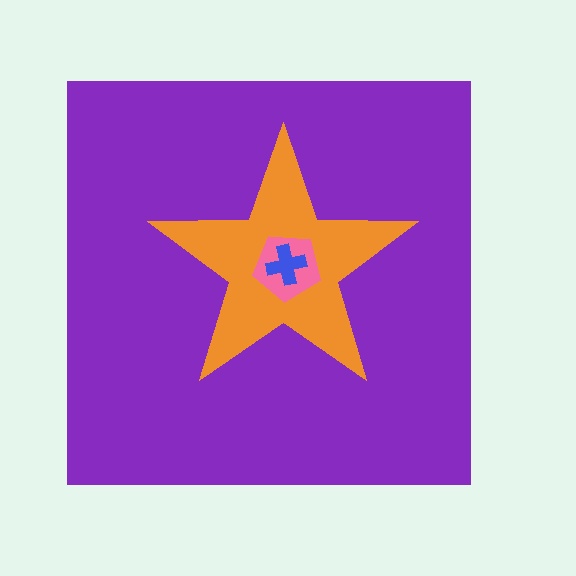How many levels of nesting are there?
4.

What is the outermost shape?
The purple square.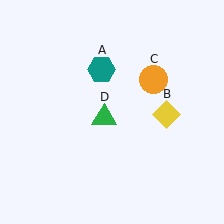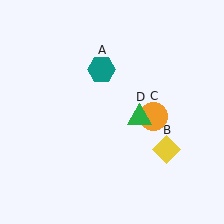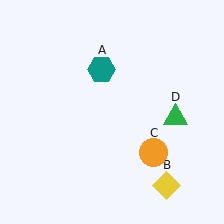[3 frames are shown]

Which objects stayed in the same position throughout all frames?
Teal hexagon (object A) remained stationary.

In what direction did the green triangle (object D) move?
The green triangle (object D) moved right.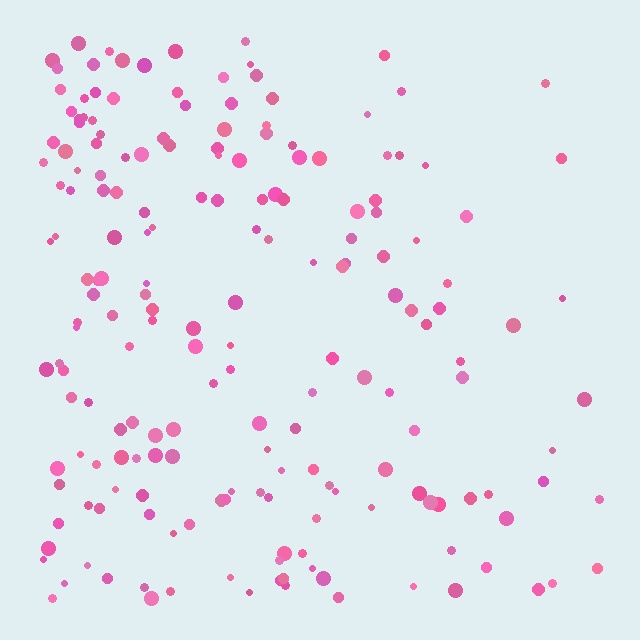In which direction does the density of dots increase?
From right to left, with the left side densest.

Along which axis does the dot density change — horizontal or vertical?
Horizontal.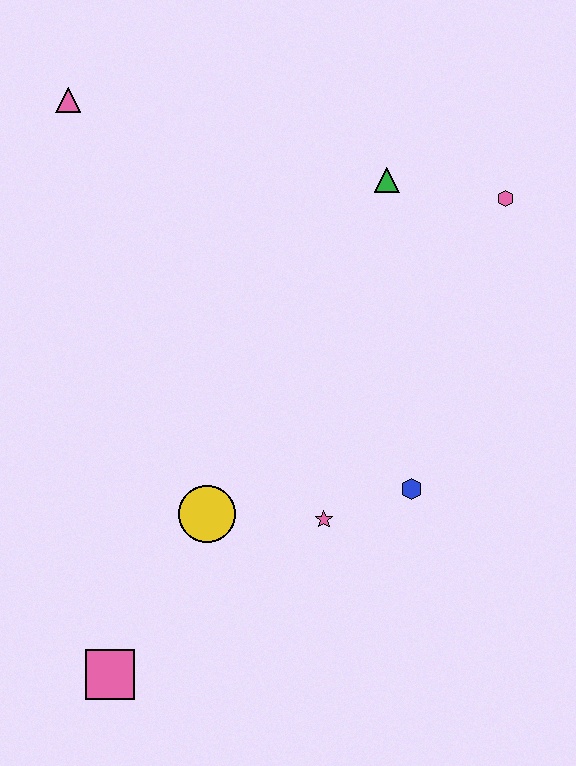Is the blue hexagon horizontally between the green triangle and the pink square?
No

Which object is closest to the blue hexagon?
The pink star is closest to the blue hexagon.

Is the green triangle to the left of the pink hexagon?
Yes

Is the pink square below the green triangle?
Yes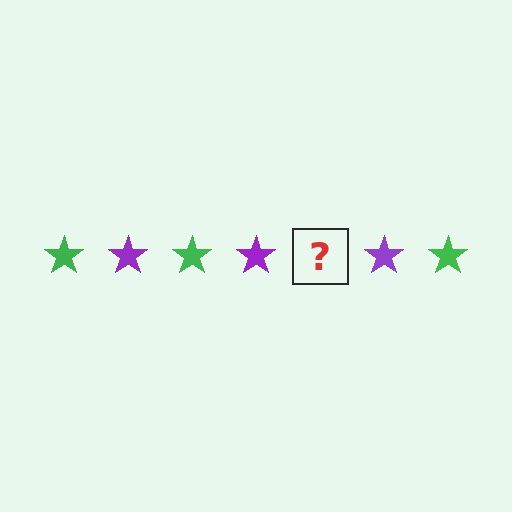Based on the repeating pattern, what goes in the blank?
The blank should be a green star.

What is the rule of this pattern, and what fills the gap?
The rule is that the pattern cycles through green, purple stars. The gap should be filled with a green star.